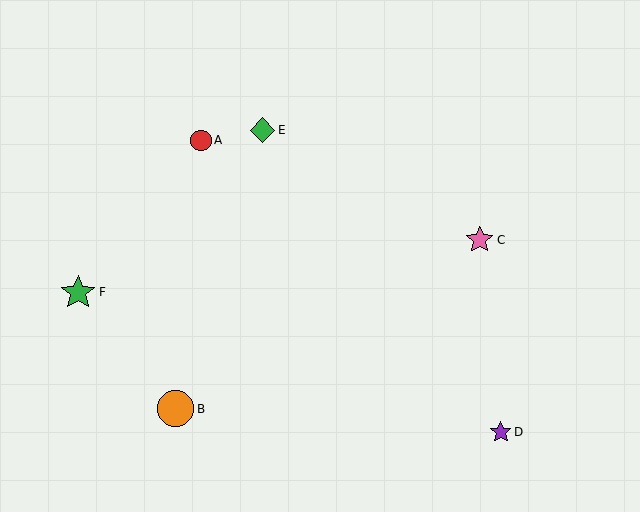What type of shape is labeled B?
Shape B is an orange circle.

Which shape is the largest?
The orange circle (labeled B) is the largest.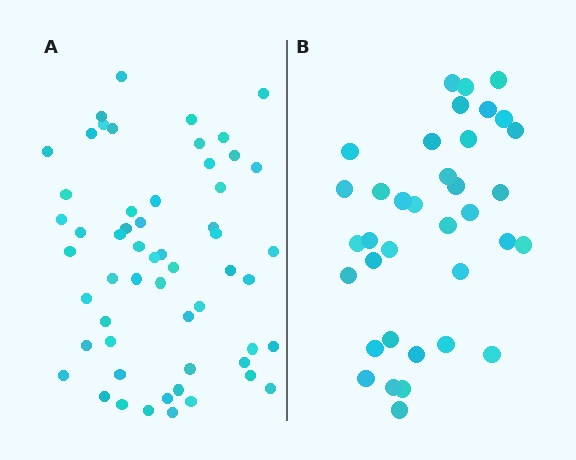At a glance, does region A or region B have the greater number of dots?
Region A (the left region) has more dots.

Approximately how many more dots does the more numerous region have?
Region A has approximately 20 more dots than region B.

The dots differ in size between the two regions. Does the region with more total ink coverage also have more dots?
No. Region B has more total ink coverage because its dots are larger, but region A actually contains more individual dots. Total area can be misleading — the number of items is what matters here.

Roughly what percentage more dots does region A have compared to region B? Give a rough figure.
About 55% more.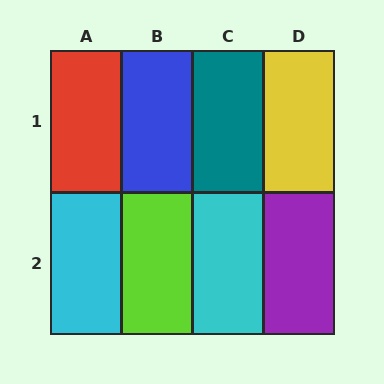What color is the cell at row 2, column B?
Lime.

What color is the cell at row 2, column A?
Cyan.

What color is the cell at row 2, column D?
Purple.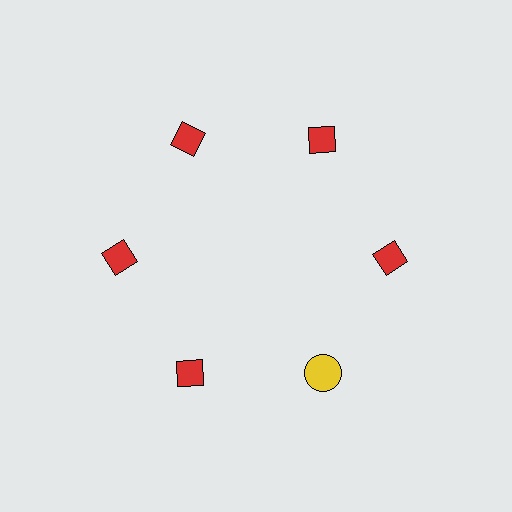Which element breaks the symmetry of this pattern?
The yellow circle at roughly the 5 o'clock position breaks the symmetry. All other shapes are red diamonds.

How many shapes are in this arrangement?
There are 6 shapes arranged in a ring pattern.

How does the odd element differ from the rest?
It differs in both color (yellow instead of red) and shape (circle instead of diamond).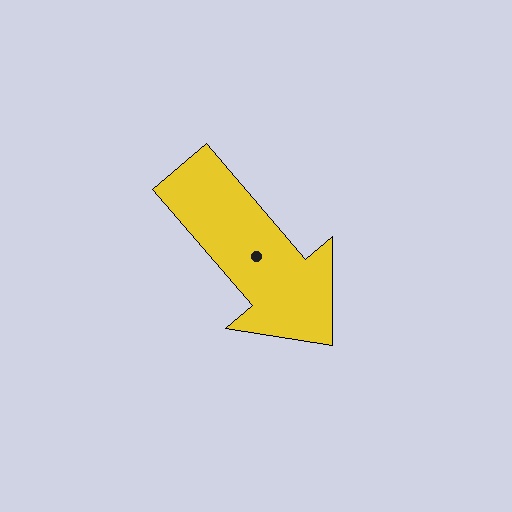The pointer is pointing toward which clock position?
Roughly 5 o'clock.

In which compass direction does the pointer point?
Southeast.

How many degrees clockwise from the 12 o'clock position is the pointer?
Approximately 139 degrees.